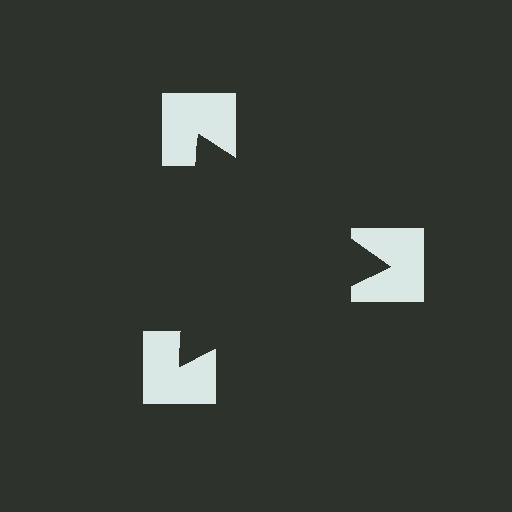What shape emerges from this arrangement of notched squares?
An illusory triangle — its edges are inferred from the aligned wedge cuts in the notched squares, not physically drawn.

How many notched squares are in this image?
There are 3 — one at each vertex of the illusory triangle.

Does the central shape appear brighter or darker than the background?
It typically appears slightly darker than the background, even though no actual brightness change is drawn.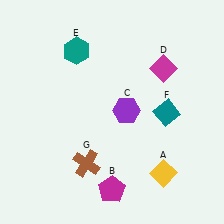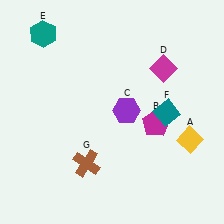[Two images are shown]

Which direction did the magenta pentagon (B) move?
The magenta pentagon (B) moved up.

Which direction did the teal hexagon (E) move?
The teal hexagon (E) moved left.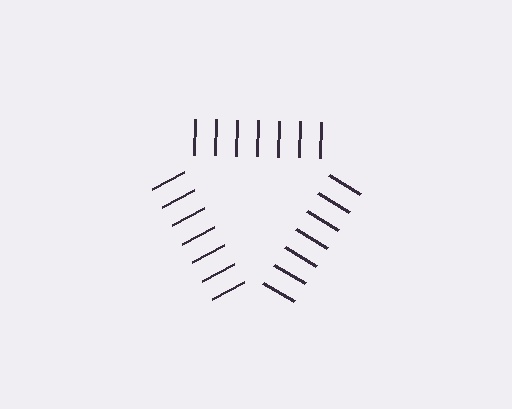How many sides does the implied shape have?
3 sides — the line-ends trace a triangle.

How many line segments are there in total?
21 — 7 along each of the 3 edges.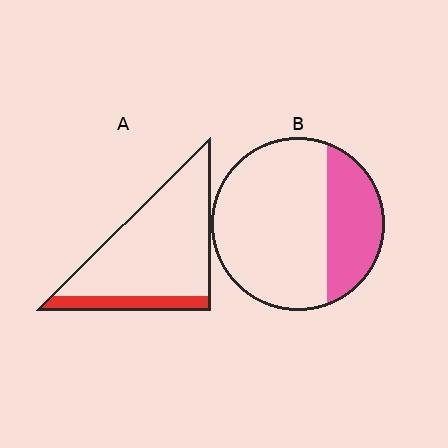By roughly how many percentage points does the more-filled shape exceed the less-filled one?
By roughly 15 percentage points (B over A).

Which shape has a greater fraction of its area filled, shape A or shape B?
Shape B.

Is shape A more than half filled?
No.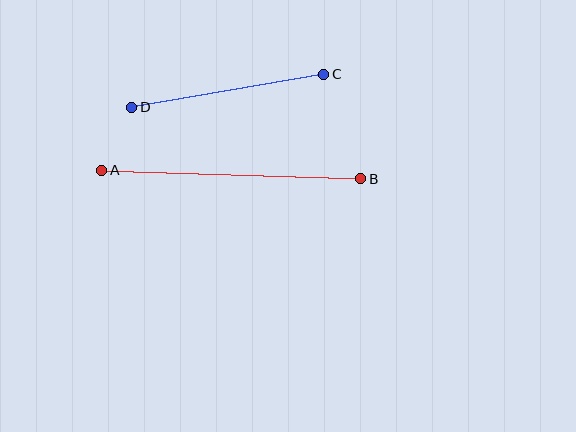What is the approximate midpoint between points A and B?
The midpoint is at approximately (231, 175) pixels.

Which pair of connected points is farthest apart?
Points A and B are farthest apart.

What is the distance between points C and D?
The distance is approximately 195 pixels.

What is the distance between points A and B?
The distance is approximately 259 pixels.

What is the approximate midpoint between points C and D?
The midpoint is at approximately (228, 91) pixels.